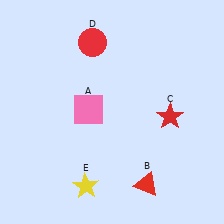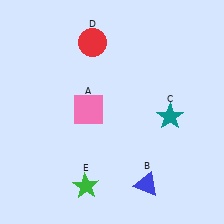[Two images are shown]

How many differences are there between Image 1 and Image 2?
There are 3 differences between the two images.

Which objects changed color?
B changed from red to blue. C changed from red to teal. E changed from yellow to green.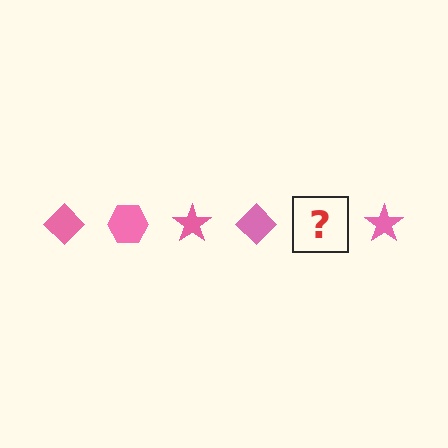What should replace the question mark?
The question mark should be replaced with a pink hexagon.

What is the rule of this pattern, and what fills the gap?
The rule is that the pattern cycles through diamond, hexagon, star shapes in pink. The gap should be filled with a pink hexagon.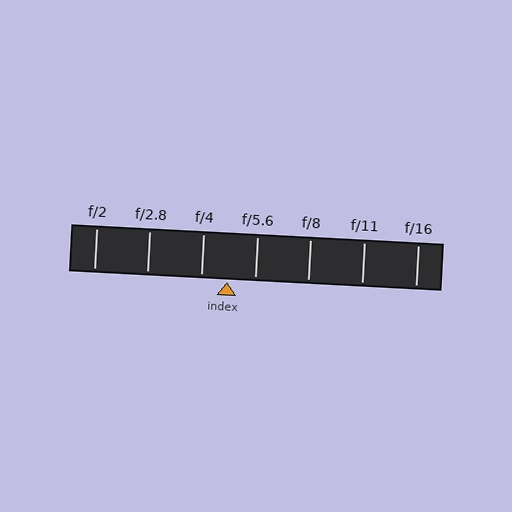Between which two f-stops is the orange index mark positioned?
The index mark is between f/4 and f/5.6.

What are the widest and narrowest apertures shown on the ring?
The widest aperture shown is f/2 and the narrowest is f/16.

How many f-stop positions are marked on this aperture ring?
There are 7 f-stop positions marked.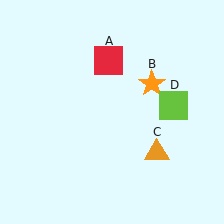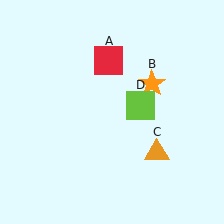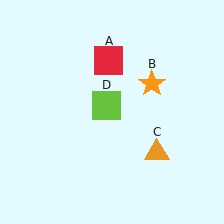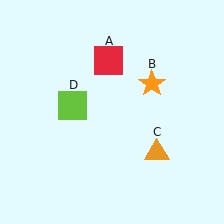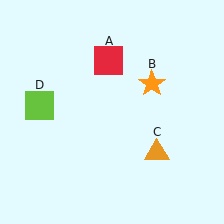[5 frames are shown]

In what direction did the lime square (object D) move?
The lime square (object D) moved left.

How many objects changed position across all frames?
1 object changed position: lime square (object D).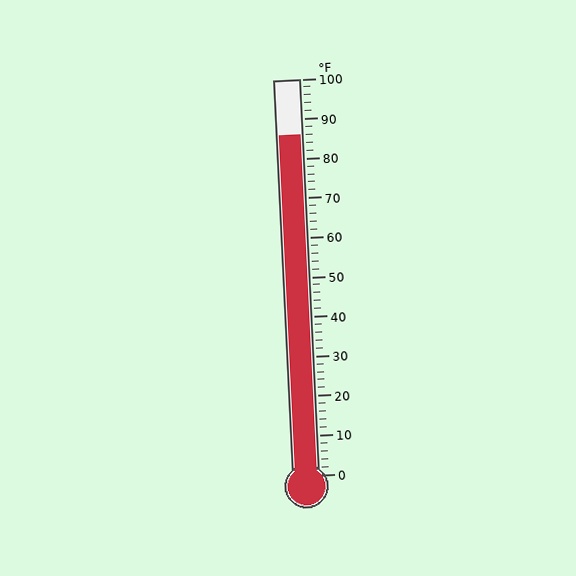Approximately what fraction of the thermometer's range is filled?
The thermometer is filled to approximately 85% of its range.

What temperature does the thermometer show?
The thermometer shows approximately 86°F.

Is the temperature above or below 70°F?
The temperature is above 70°F.